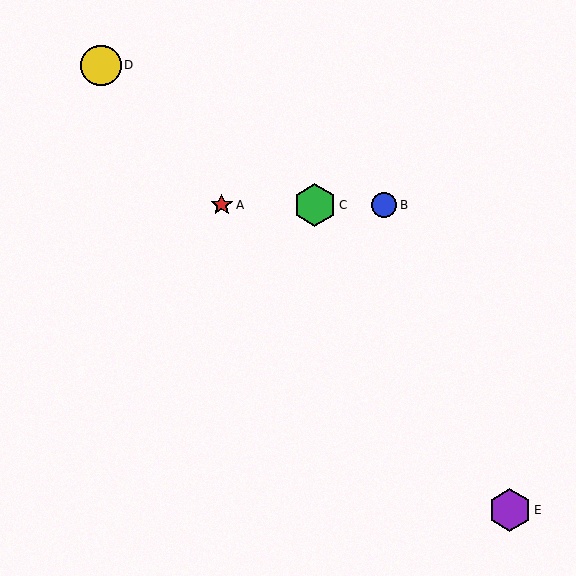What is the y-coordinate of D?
Object D is at y≈65.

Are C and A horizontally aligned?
Yes, both are at y≈205.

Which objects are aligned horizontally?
Objects A, B, C are aligned horizontally.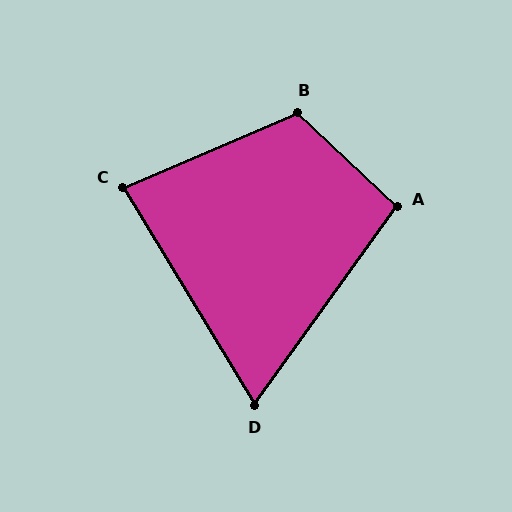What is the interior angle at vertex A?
Approximately 98 degrees (obtuse).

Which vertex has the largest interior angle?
B, at approximately 113 degrees.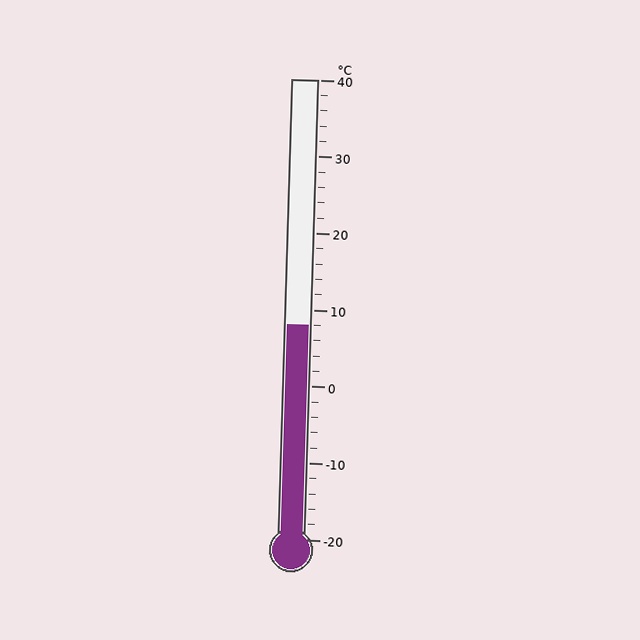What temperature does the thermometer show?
The thermometer shows approximately 8°C.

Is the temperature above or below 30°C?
The temperature is below 30°C.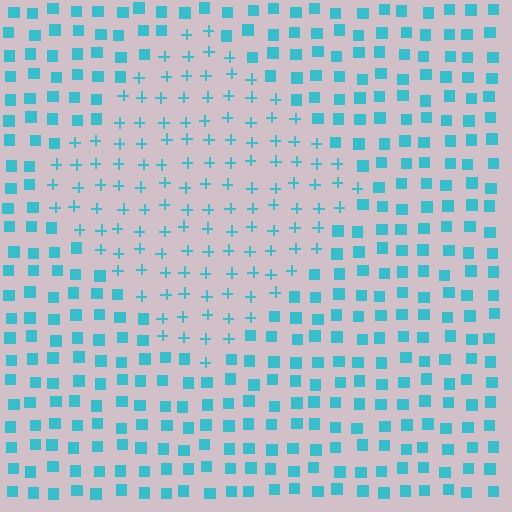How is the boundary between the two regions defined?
The boundary is defined by a change in element shape: plus signs inside vs. squares outside. All elements share the same color and spacing.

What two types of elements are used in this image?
The image uses plus signs inside the diamond region and squares outside it.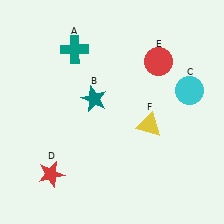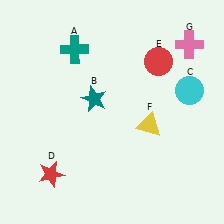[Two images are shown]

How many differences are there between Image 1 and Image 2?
There is 1 difference between the two images.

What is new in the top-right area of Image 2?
A pink cross (G) was added in the top-right area of Image 2.